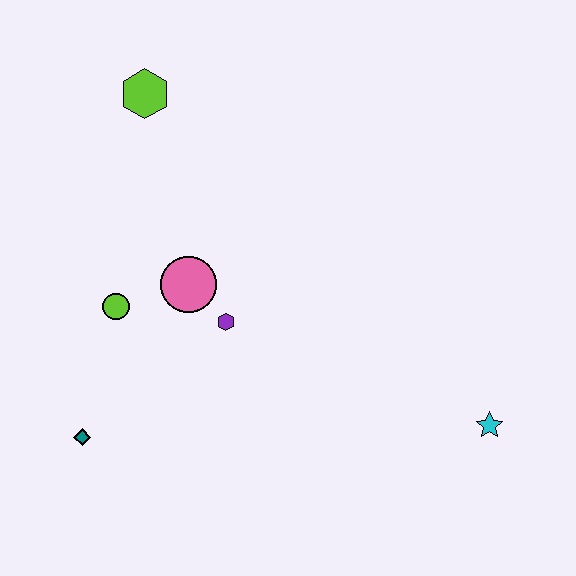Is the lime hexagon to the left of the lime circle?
No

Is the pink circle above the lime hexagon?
No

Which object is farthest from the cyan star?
The lime hexagon is farthest from the cyan star.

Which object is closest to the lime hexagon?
The pink circle is closest to the lime hexagon.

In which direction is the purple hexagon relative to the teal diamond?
The purple hexagon is to the right of the teal diamond.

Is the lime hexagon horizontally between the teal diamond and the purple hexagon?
Yes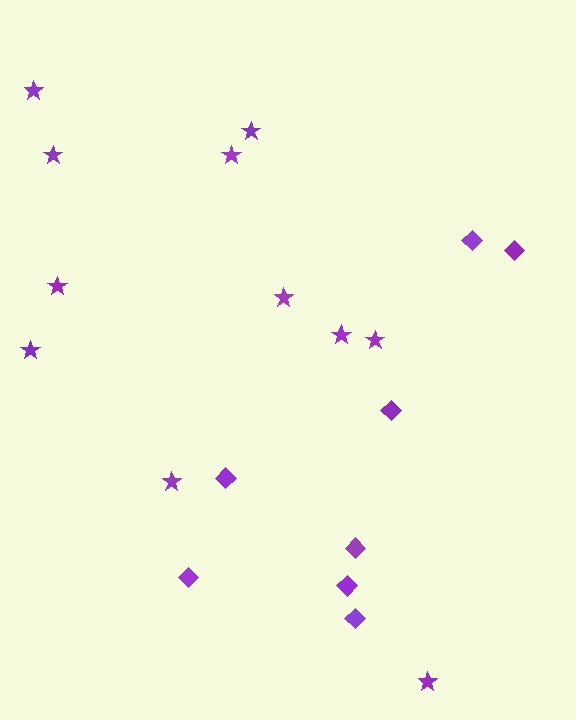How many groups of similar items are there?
There are 2 groups: one group of stars (11) and one group of diamonds (8).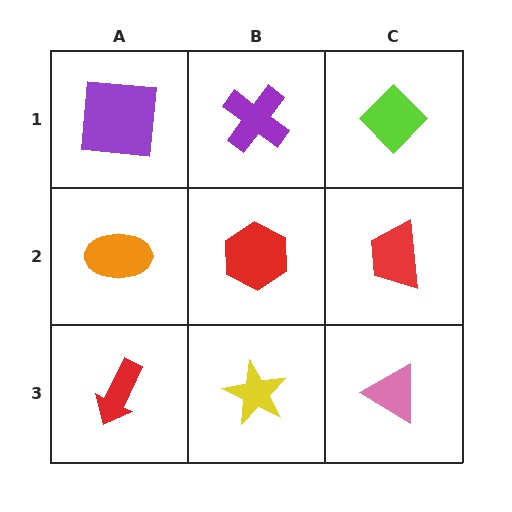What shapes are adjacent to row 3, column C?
A red trapezoid (row 2, column C), a yellow star (row 3, column B).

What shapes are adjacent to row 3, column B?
A red hexagon (row 2, column B), a red arrow (row 3, column A), a pink triangle (row 3, column C).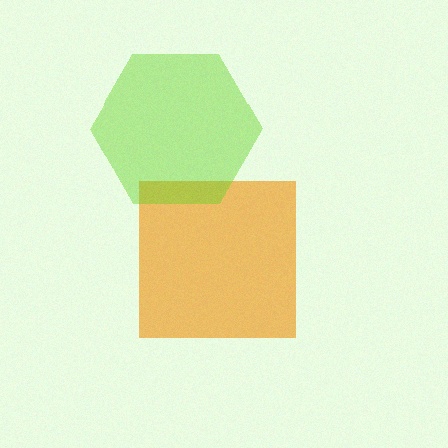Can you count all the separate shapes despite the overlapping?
Yes, there are 2 separate shapes.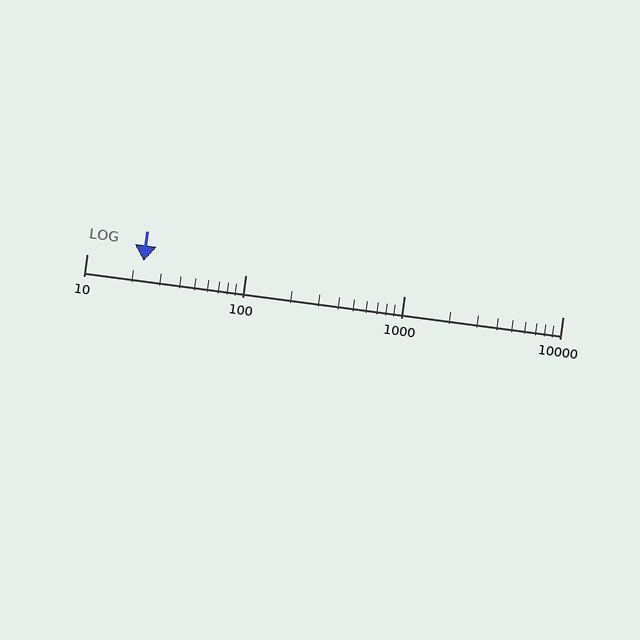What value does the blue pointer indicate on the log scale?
The pointer indicates approximately 23.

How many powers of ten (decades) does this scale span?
The scale spans 3 decades, from 10 to 10000.